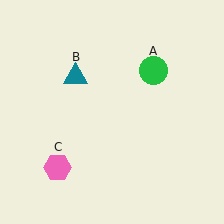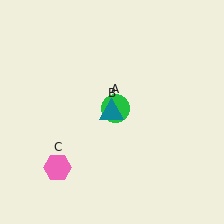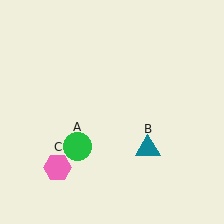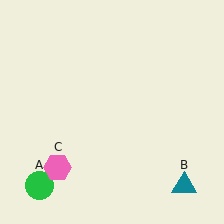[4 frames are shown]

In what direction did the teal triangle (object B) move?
The teal triangle (object B) moved down and to the right.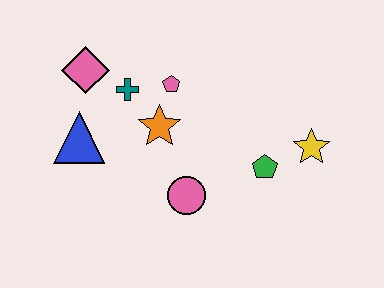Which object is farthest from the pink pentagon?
The yellow star is farthest from the pink pentagon.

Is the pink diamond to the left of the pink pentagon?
Yes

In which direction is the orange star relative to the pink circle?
The orange star is above the pink circle.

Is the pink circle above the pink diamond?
No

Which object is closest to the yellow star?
The green pentagon is closest to the yellow star.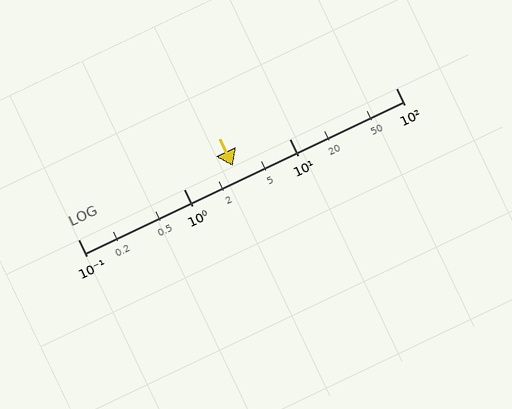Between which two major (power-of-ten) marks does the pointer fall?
The pointer is between 1 and 10.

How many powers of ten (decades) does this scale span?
The scale spans 3 decades, from 0.1 to 100.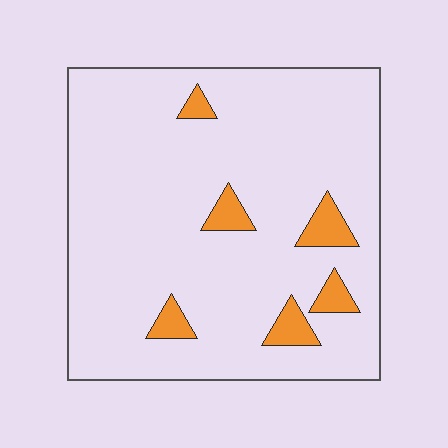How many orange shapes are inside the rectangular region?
6.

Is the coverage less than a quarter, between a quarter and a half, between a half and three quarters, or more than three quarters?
Less than a quarter.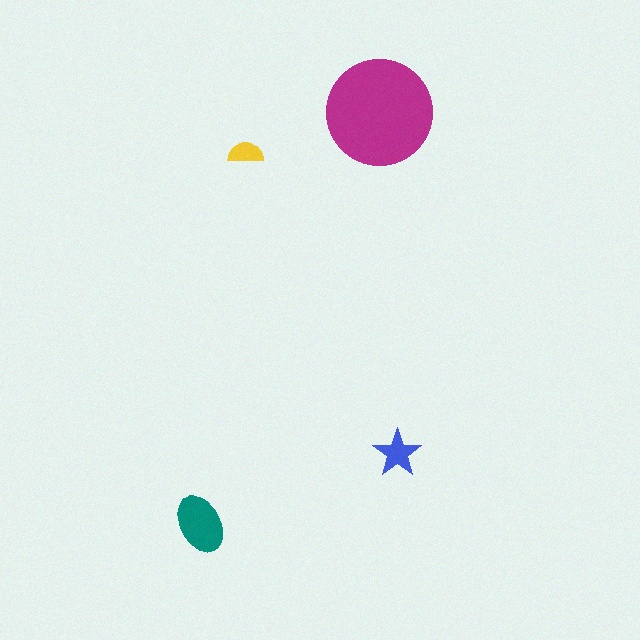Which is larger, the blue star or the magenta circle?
The magenta circle.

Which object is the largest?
The magenta circle.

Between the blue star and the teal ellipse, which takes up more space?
The teal ellipse.